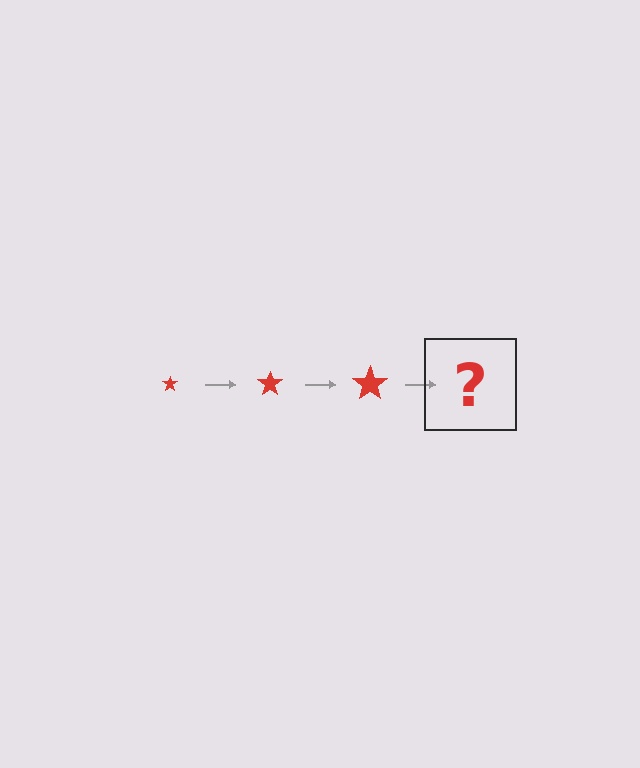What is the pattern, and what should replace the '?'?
The pattern is that the star gets progressively larger each step. The '?' should be a red star, larger than the previous one.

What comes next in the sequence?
The next element should be a red star, larger than the previous one.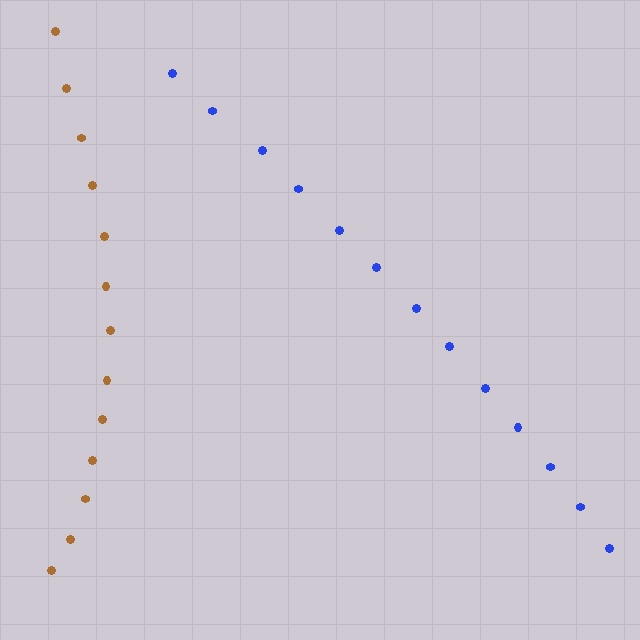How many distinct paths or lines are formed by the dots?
There are 2 distinct paths.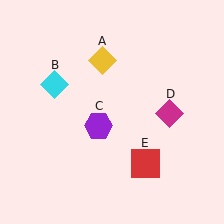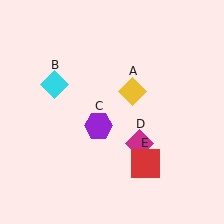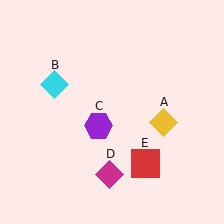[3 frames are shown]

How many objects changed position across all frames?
2 objects changed position: yellow diamond (object A), magenta diamond (object D).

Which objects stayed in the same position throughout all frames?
Cyan diamond (object B) and purple hexagon (object C) and red square (object E) remained stationary.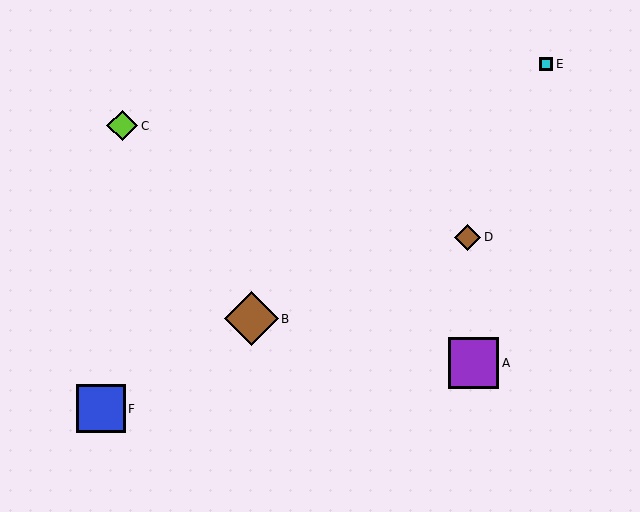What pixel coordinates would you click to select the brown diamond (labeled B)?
Click at (251, 319) to select the brown diamond B.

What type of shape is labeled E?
Shape E is a cyan square.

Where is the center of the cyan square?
The center of the cyan square is at (546, 64).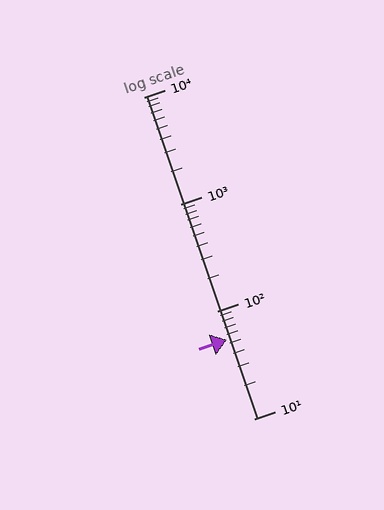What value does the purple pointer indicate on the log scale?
The pointer indicates approximately 54.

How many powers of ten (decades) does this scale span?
The scale spans 3 decades, from 10 to 10000.